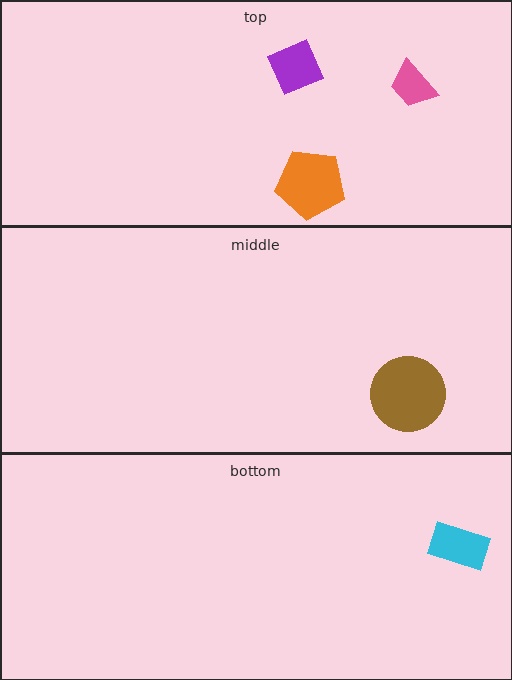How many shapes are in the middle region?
1.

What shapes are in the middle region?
The brown circle.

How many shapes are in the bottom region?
1.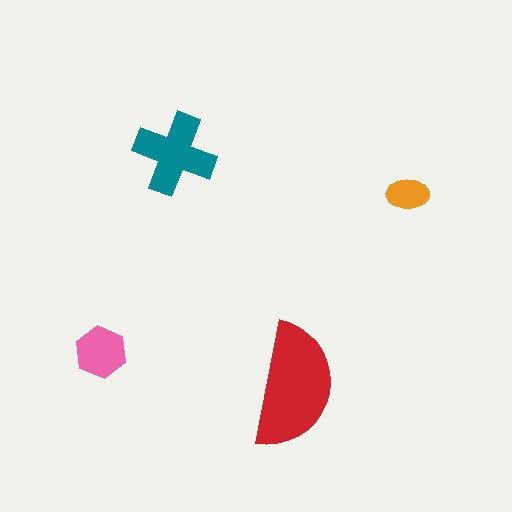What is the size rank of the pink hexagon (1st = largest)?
3rd.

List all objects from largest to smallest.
The red semicircle, the teal cross, the pink hexagon, the orange ellipse.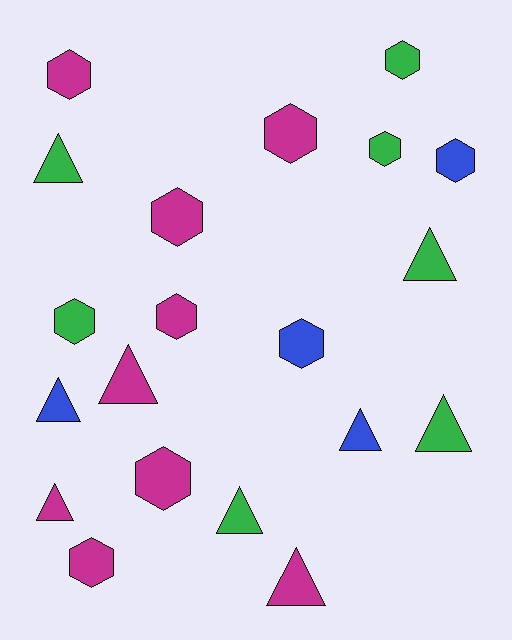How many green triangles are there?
There are 4 green triangles.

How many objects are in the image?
There are 20 objects.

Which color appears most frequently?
Magenta, with 9 objects.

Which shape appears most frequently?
Hexagon, with 11 objects.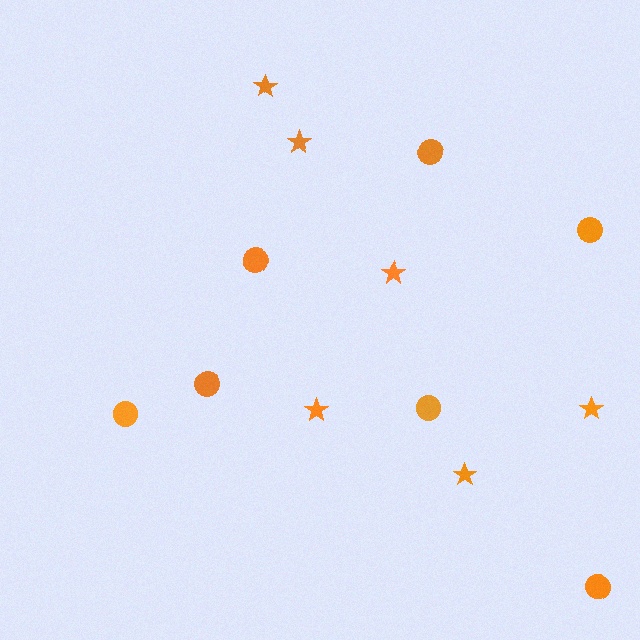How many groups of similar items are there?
There are 2 groups: one group of circles (7) and one group of stars (6).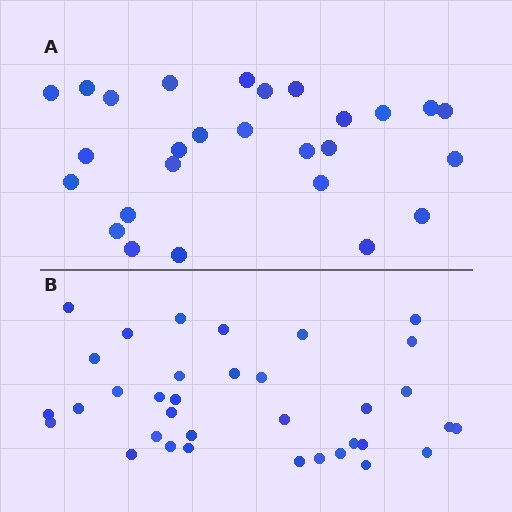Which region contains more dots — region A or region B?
Region B (the bottom region) has more dots.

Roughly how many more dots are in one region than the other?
Region B has roughly 8 or so more dots than region A.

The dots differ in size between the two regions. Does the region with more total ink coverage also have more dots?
No. Region A has more total ink coverage because its dots are larger, but region B actually contains more individual dots. Total area can be misleading — the number of items is what matters here.